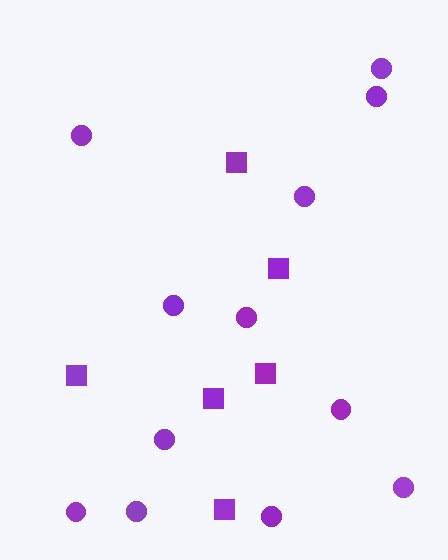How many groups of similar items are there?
There are 2 groups: one group of squares (6) and one group of circles (12).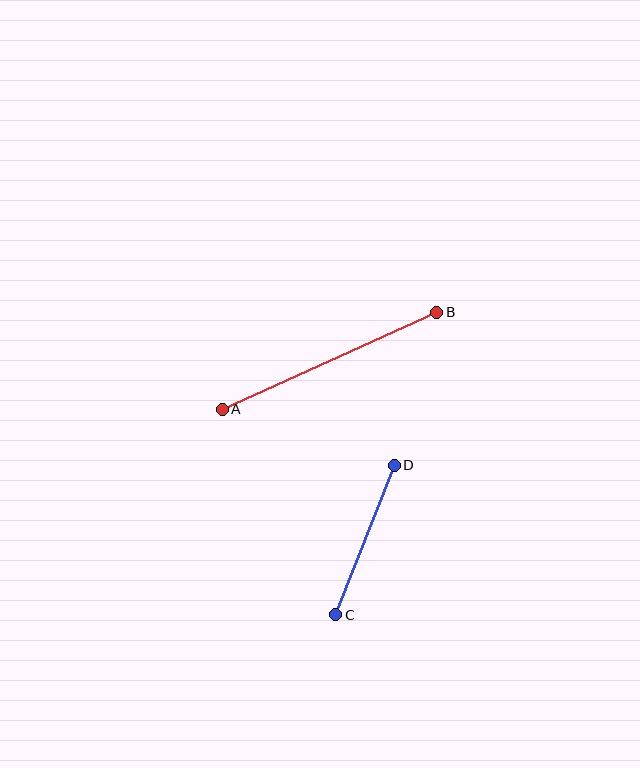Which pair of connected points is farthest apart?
Points A and B are farthest apart.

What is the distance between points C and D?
The distance is approximately 161 pixels.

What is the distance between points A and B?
The distance is approximately 235 pixels.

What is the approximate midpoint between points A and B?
The midpoint is at approximately (330, 361) pixels.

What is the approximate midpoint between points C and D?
The midpoint is at approximately (365, 540) pixels.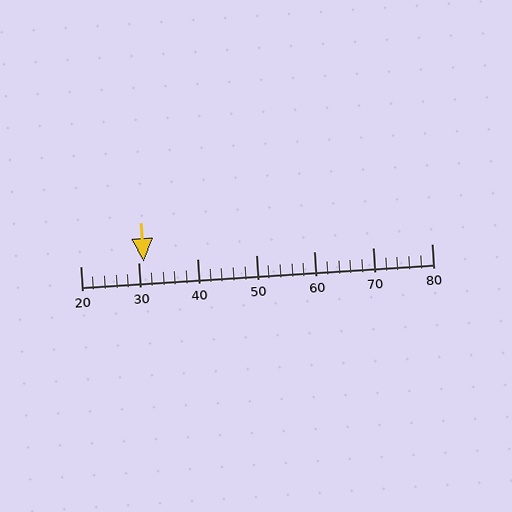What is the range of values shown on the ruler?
The ruler shows values from 20 to 80.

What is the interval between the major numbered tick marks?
The major tick marks are spaced 10 units apart.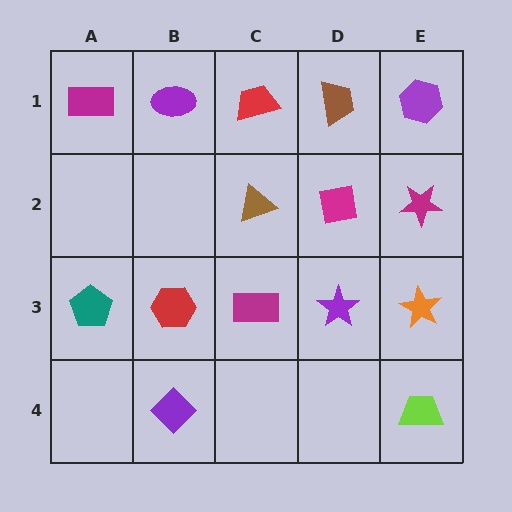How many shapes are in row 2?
3 shapes.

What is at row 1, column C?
A red trapezoid.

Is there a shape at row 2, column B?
No, that cell is empty.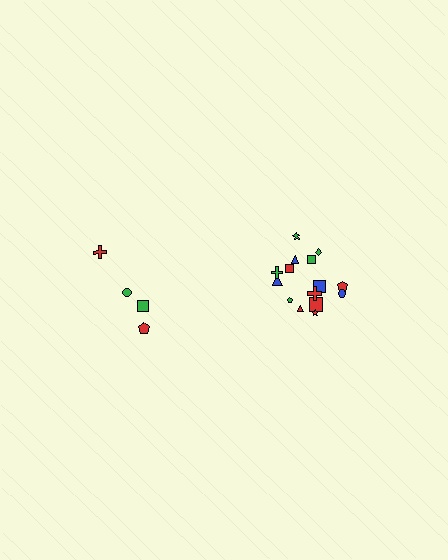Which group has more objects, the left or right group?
The right group.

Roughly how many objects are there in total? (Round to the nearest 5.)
Roughly 20 objects in total.